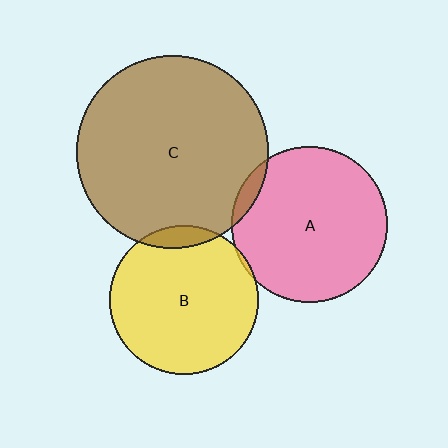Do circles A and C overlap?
Yes.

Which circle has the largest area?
Circle C (brown).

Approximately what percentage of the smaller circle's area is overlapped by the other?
Approximately 5%.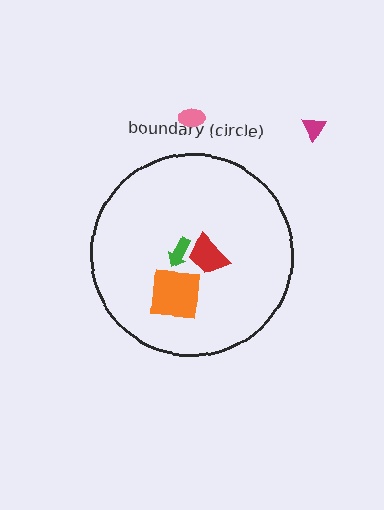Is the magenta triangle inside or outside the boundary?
Outside.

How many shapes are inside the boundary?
3 inside, 2 outside.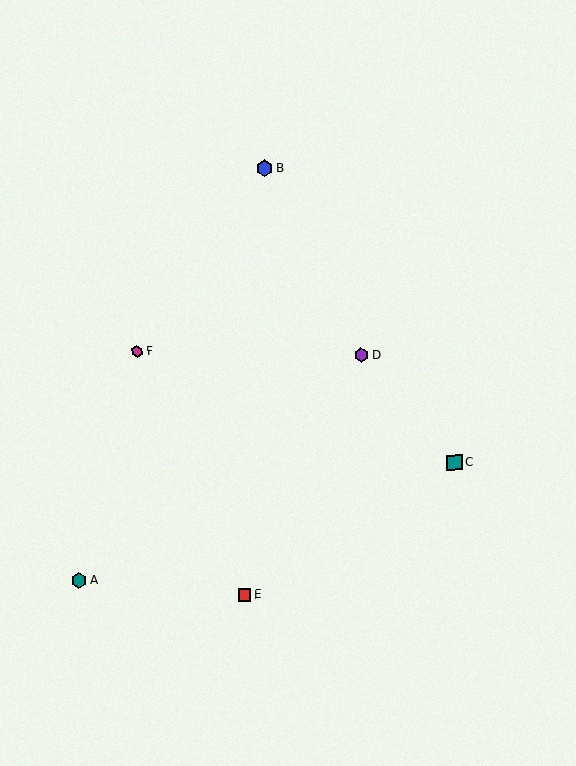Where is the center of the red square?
The center of the red square is at (245, 595).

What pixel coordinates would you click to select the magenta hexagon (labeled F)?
Click at (137, 352) to select the magenta hexagon F.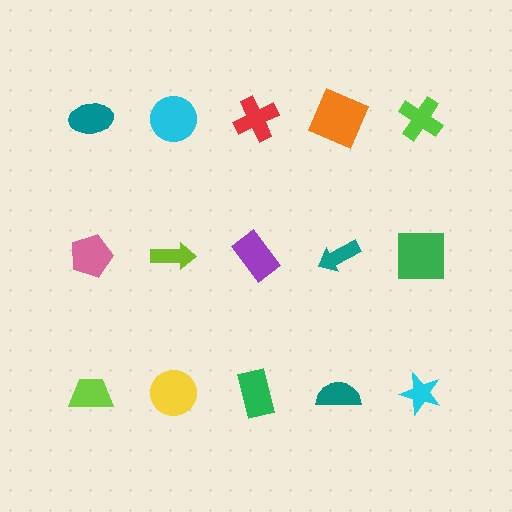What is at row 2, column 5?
A green square.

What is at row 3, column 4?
A teal semicircle.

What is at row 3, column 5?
A cyan star.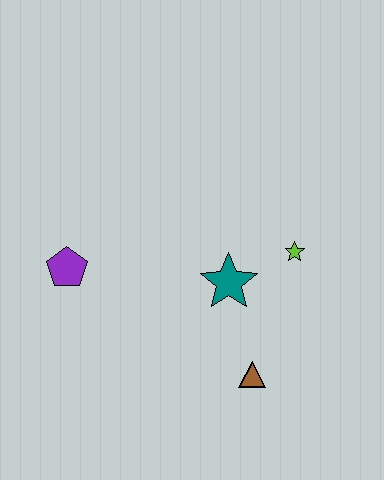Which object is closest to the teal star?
The lime star is closest to the teal star.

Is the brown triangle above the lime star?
No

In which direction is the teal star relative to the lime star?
The teal star is to the left of the lime star.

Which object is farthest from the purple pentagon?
The lime star is farthest from the purple pentagon.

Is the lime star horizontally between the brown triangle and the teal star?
No